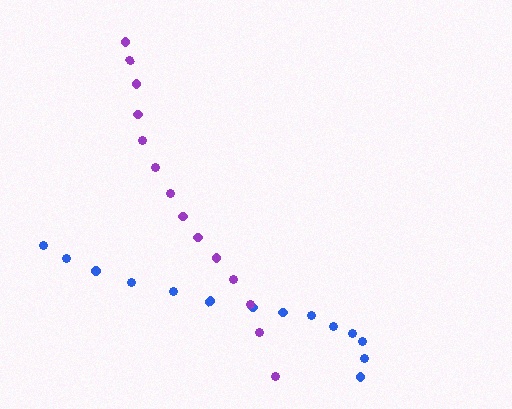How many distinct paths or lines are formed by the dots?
There are 2 distinct paths.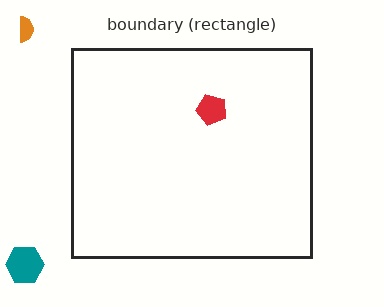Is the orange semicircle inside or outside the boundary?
Outside.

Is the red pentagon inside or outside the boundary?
Inside.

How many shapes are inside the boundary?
1 inside, 2 outside.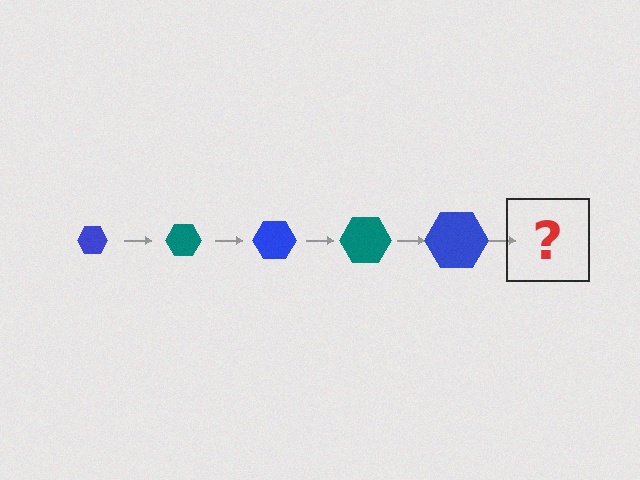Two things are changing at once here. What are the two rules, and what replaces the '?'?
The two rules are that the hexagon grows larger each step and the color cycles through blue and teal. The '?' should be a teal hexagon, larger than the previous one.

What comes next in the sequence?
The next element should be a teal hexagon, larger than the previous one.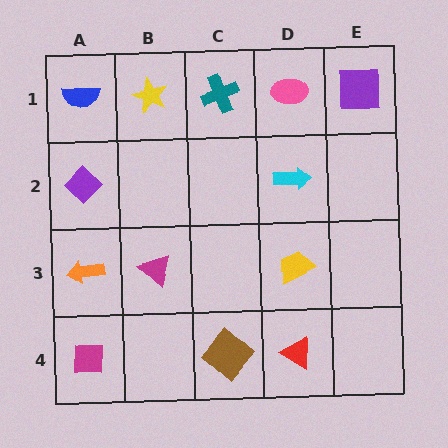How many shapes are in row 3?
3 shapes.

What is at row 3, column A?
An orange arrow.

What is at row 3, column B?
A magenta triangle.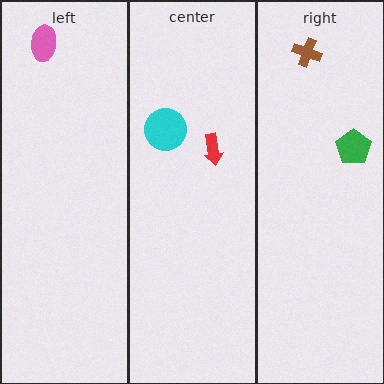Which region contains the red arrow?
The center region.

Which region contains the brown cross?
The right region.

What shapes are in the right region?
The brown cross, the green pentagon.